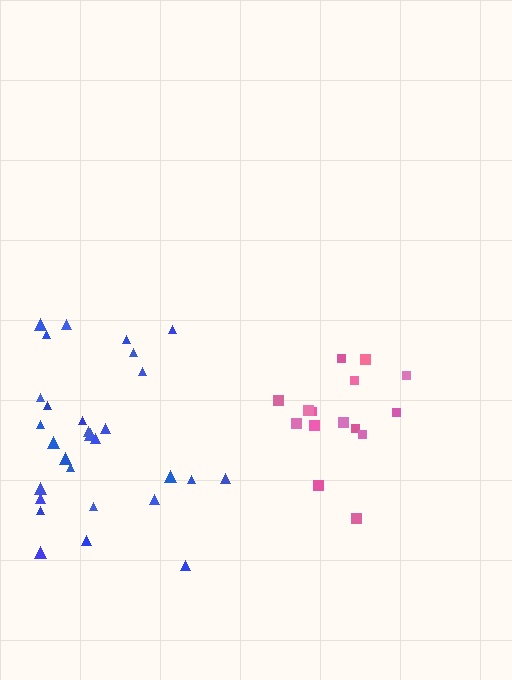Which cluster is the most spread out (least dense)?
Blue.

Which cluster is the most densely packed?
Pink.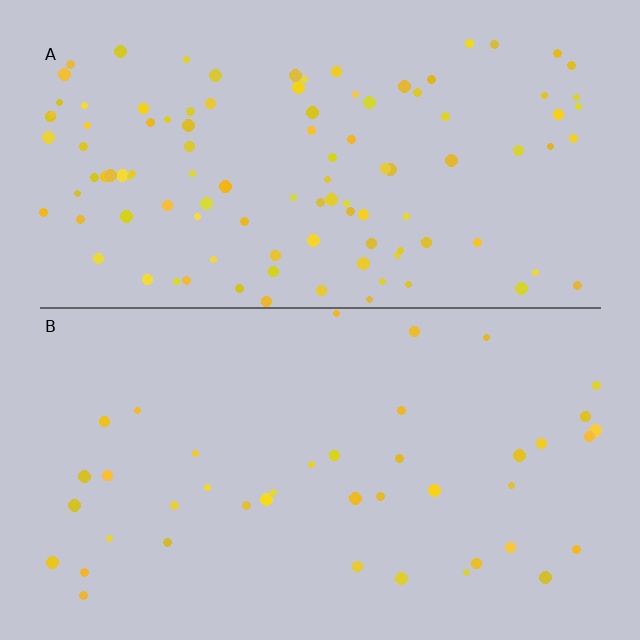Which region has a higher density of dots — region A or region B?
A (the top).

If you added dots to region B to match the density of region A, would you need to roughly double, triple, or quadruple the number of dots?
Approximately triple.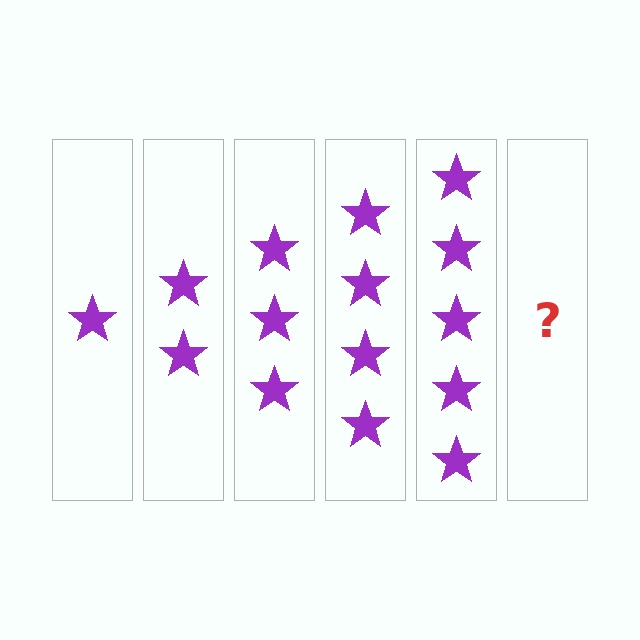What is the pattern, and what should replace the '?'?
The pattern is that each step adds one more star. The '?' should be 6 stars.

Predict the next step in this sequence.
The next step is 6 stars.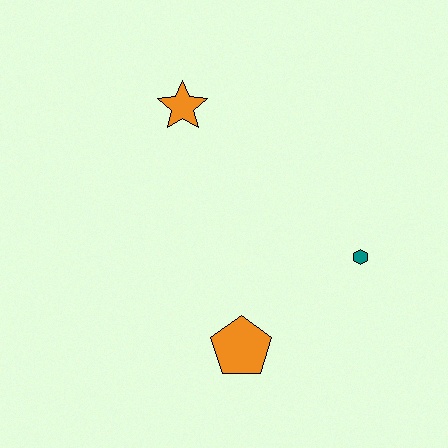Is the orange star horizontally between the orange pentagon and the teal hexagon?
No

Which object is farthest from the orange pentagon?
The orange star is farthest from the orange pentagon.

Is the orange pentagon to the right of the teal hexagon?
No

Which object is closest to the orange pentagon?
The teal hexagon is closest to the orange pentagon.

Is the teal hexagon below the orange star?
Yes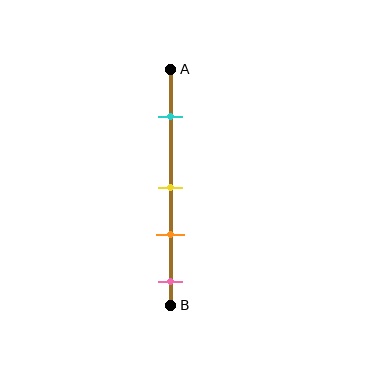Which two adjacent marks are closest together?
The yellow and orange marks are the closest adjacent pair.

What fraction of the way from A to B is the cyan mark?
The cyan mark is approximately 20% (0.2) of the way from A to B.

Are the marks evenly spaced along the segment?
No, the marks are not evenly spaced.